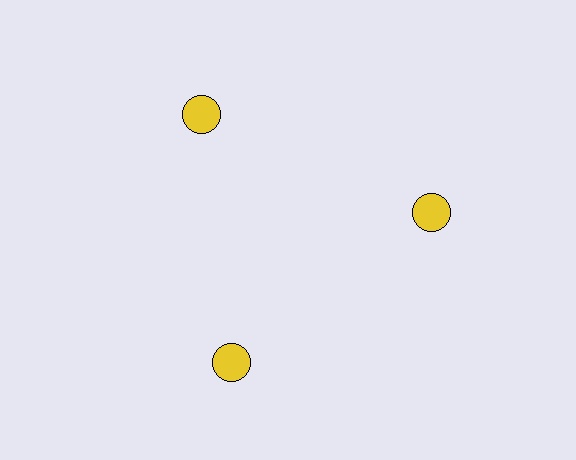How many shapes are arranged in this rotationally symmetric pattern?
There are 3 shapes, arranged in 3 groups of 1.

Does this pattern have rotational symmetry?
Yes, this pattern has 3-fold rotational symmetry. It looks the same after rotating 120 degrees around the center.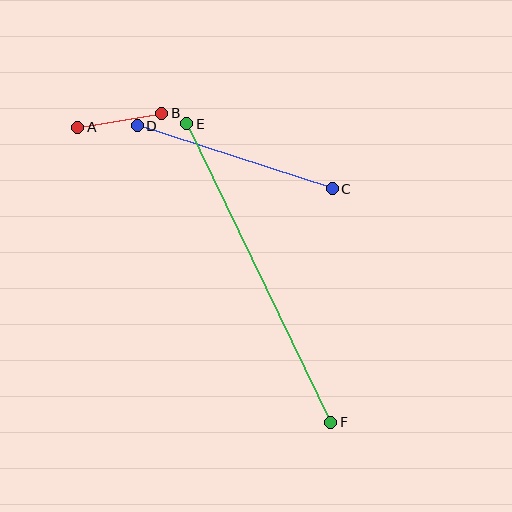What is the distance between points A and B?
The distance is approximately 85 pixels.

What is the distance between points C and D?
The distance is approximately 205 pixels.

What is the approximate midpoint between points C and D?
The midpoint is at approximately (235, 157) pixels.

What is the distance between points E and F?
The distance is approximately 331 pixels.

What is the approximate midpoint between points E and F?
The midpoint is at approximately (259, 273) pixels.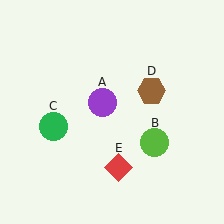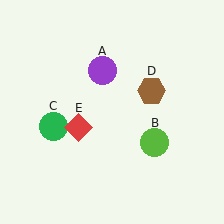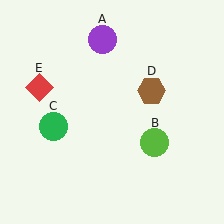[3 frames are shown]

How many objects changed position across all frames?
2 objects changed position: purple circle (object A), red diamond (object E).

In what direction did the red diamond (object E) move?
The red diamond (object E) moved up and to the left.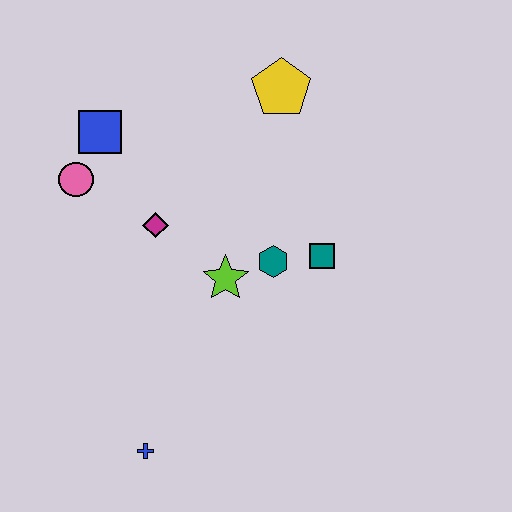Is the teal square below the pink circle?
Yes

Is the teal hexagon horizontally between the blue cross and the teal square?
Yes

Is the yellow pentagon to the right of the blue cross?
Yes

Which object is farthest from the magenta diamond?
The blue cross is farthest from the magenta diamond.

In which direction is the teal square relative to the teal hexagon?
The teal square is to the right of the teal hexagon.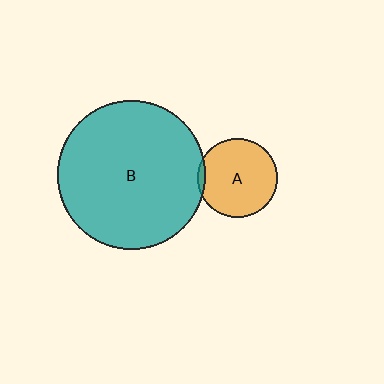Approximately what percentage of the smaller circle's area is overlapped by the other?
Approximately 5%.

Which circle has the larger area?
Circle B (teal).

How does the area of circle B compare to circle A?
Approximately 3.5 times.